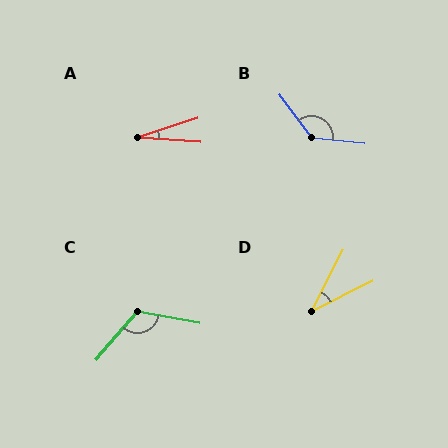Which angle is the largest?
B, at approximately 133 degrees.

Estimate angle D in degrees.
Approximately 36 degrees.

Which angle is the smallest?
A, at approximately 22 degrees.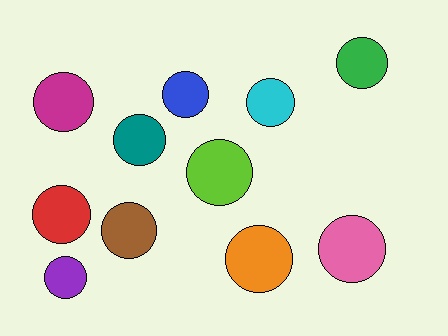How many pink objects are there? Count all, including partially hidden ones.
There is 1 pink object.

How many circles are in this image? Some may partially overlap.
There are 11 circles.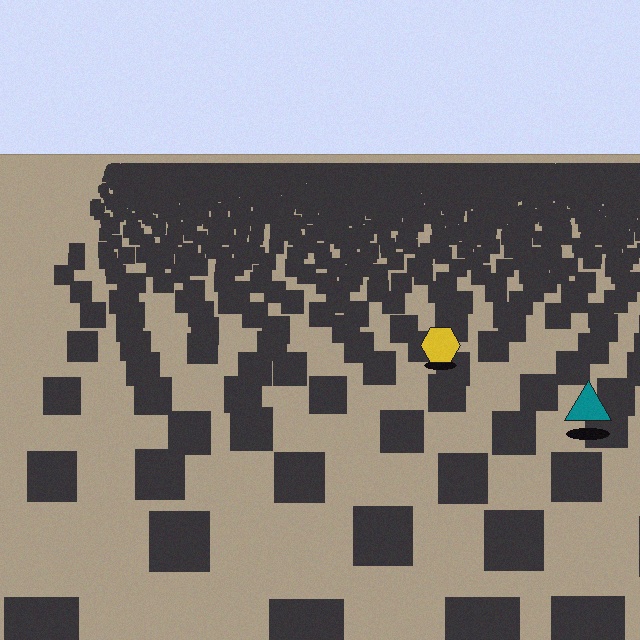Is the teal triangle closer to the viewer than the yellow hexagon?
Yes. The teal triangle is closer — you can tell from the texture gradient: the ground texture is coarser near it.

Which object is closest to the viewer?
The teal triangle is closest. The texture marks near it are larger and more spread out.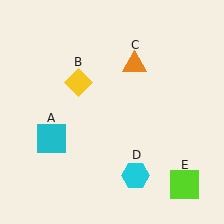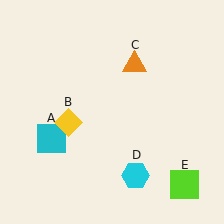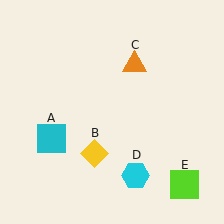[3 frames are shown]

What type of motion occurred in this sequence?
The yellow diamond (object B) rotated counterclockwise around the center of the scene.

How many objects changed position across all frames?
1 object changed position: yellow diamond (object B).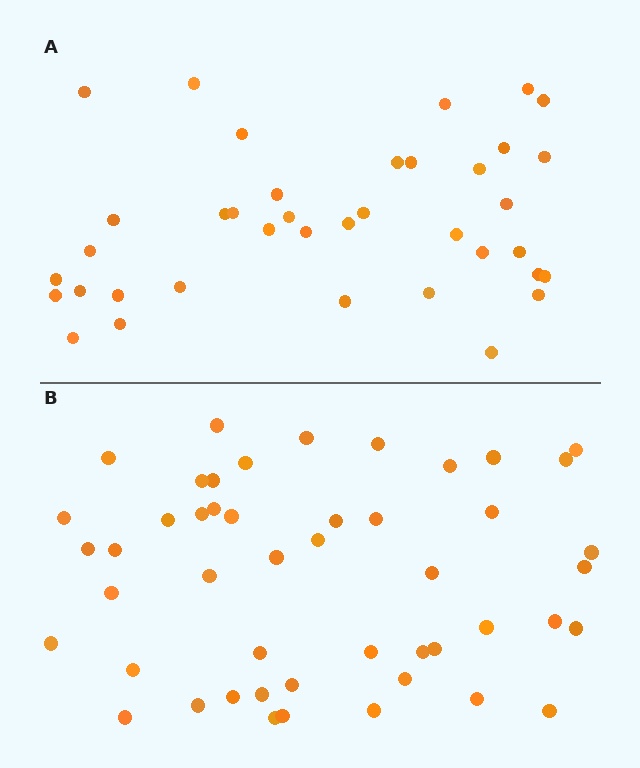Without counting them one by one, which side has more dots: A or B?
Region B (the bottom region) has more dots.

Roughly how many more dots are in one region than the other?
Region B has roughly 10 or so more dots than region A.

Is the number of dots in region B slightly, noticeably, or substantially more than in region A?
Region B has noticeably more, but not dramatically so. The ratio is roughly 1.3 to 1.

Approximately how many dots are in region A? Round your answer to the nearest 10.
About 40 dots. (The exact count is 38, which rounds to 40.)